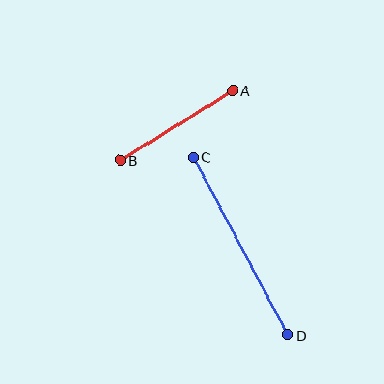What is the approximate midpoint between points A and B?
The midpoint is at approximately (177, 126) pixels.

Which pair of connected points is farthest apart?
Points C and D are farthest apart.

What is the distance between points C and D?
The distance is approximately 201 pixels.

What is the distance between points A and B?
The distance is approximately 132 pixels.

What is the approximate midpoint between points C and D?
The midpoint is at approximately (241, 246) pixels.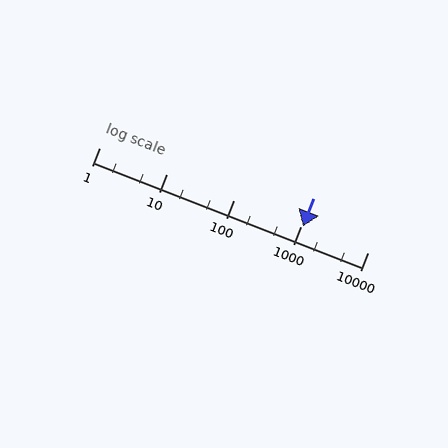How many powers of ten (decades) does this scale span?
The scale spans 4 decades, from 1 to 10000.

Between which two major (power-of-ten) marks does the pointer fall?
The pointer is between 1000 and 10000.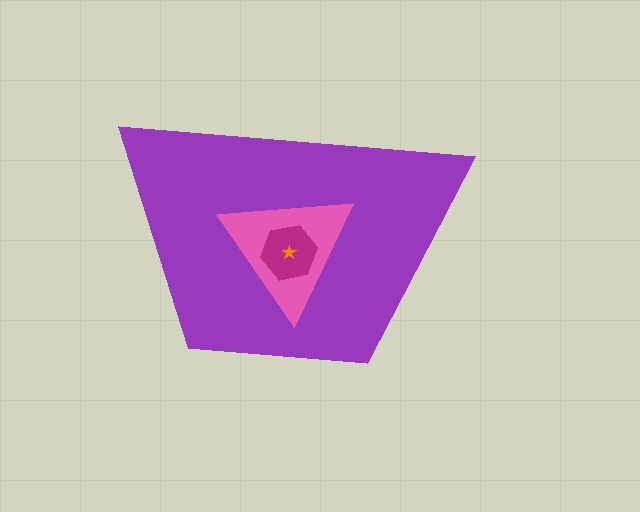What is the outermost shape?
The purple trapezoid.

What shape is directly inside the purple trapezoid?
The pink triangle.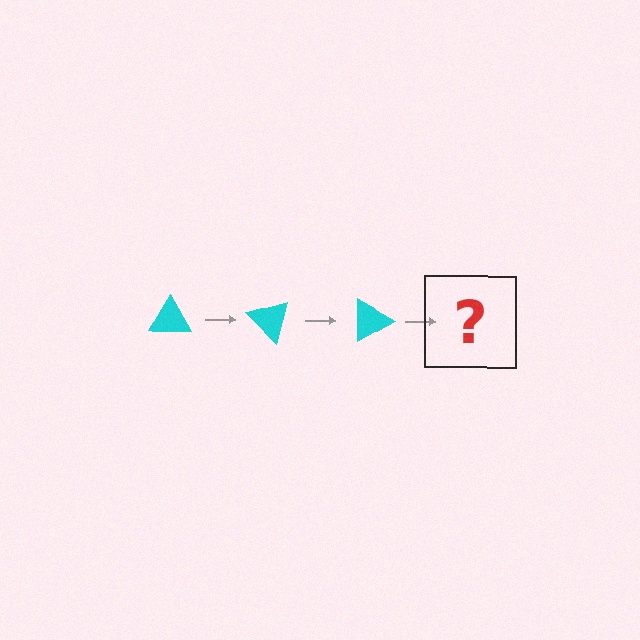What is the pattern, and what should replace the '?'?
The pattern is that the triangle rotates 45 degrees each step. The '?' should be a cyan triangle rotated 135 degrees.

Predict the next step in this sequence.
The next step is a cyan triangle rotated 135 degrees.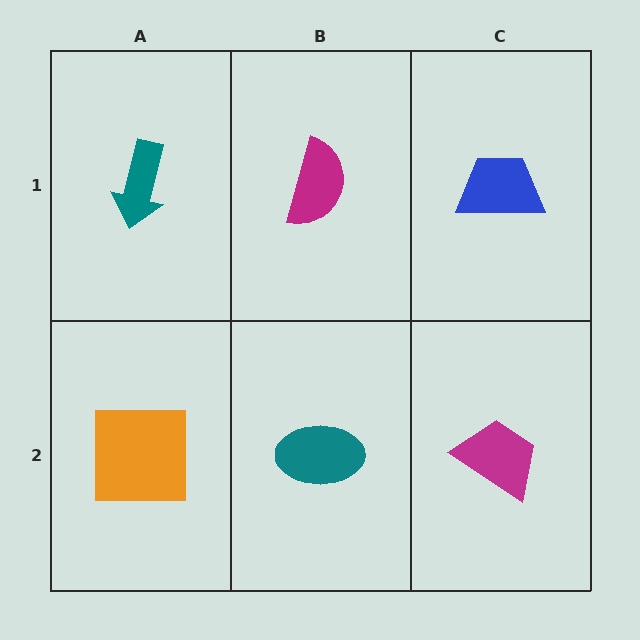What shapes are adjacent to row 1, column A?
An orange square (row 2, column A), a magenta semicircle (row 1, column B).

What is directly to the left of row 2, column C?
A teal ellipse.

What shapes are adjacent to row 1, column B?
A teal ellipse (row 2, column B), a teal arrow (row 1, column A), a blue trapezoid (row 1, column C).